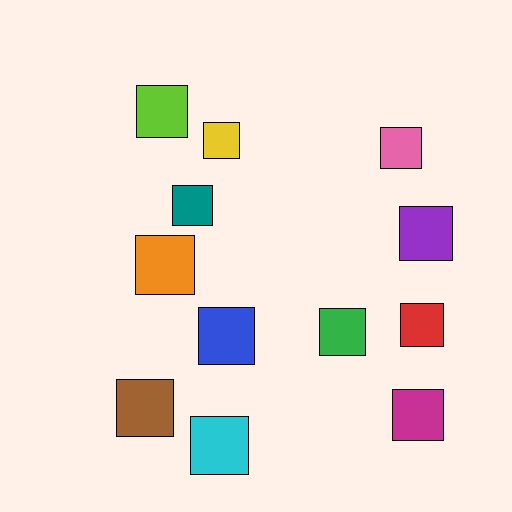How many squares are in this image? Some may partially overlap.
There are 12 squares.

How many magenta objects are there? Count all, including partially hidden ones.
There is 1 magenta object.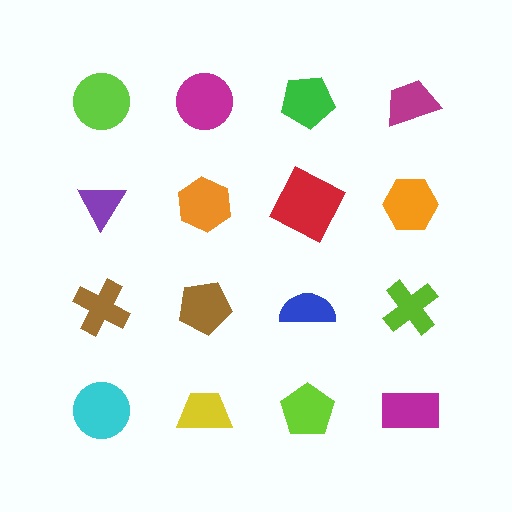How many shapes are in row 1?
4 shapes.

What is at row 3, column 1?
A brown cross.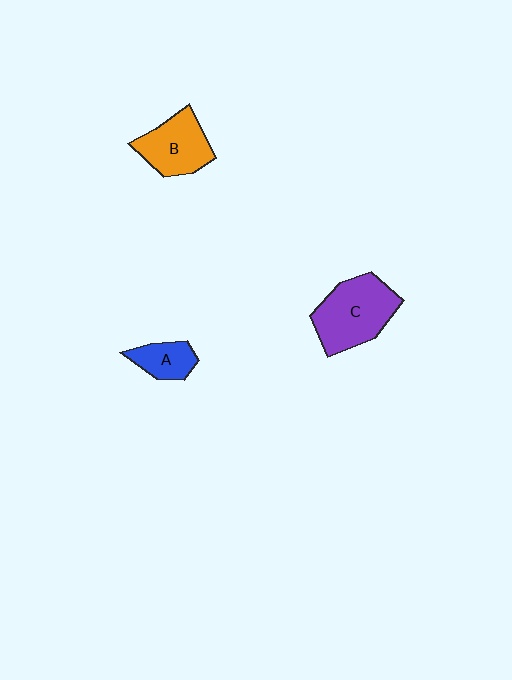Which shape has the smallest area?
Shape A (blue).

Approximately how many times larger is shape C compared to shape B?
Approximately 1.3 times.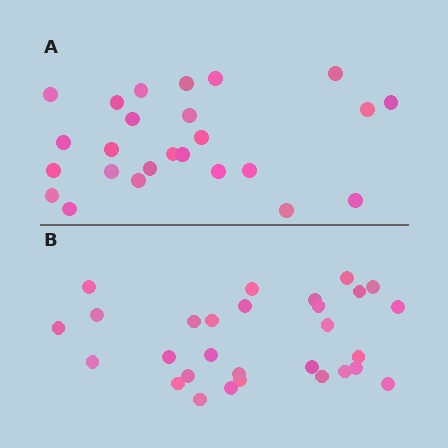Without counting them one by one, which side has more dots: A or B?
Region B (the bottom region) has more dots.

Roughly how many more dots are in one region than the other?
Region B has about 4 more dots than region A.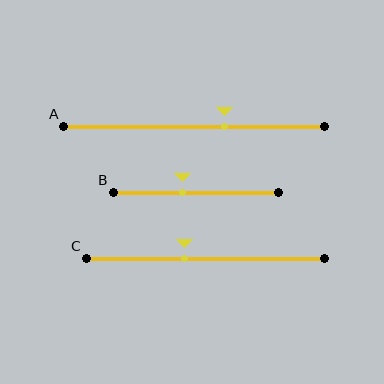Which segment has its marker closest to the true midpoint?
Segment B has its marker closest to the true midpoint.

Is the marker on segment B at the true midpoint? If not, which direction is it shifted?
No, the marker on segment B is shifted to the left by about 8% of the segment length.